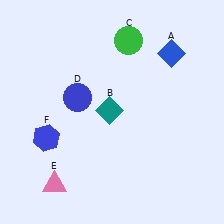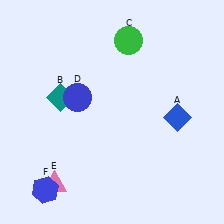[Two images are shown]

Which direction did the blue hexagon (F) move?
The blue hexagon (F) moved down.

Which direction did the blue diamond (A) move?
The blue diamond (A) moved down.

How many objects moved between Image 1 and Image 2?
3 objects moved between the two images.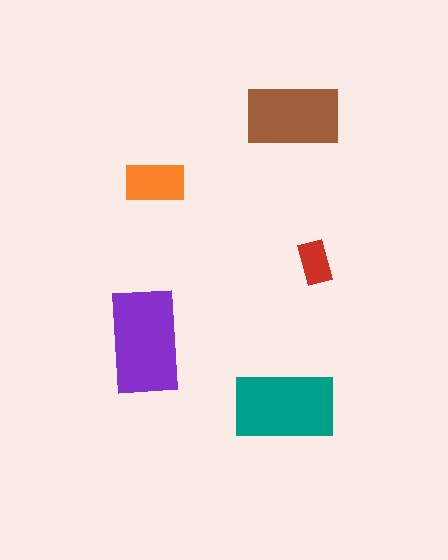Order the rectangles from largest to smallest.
the purple one, the teal one, the brown one, the orange one, the red one.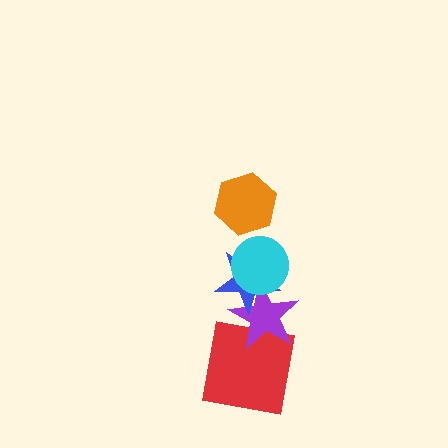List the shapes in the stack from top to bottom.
From top to bottom: the orange hexagon, the cyan circle, the blue star, the purple star, the red square.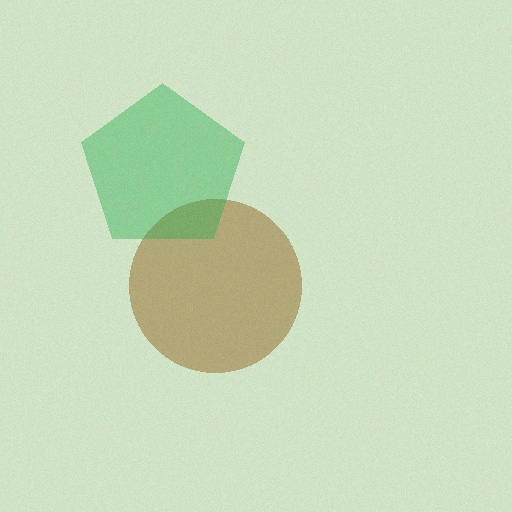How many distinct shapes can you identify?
There are 2 distinct shapes: a brown circle, a green pentagon.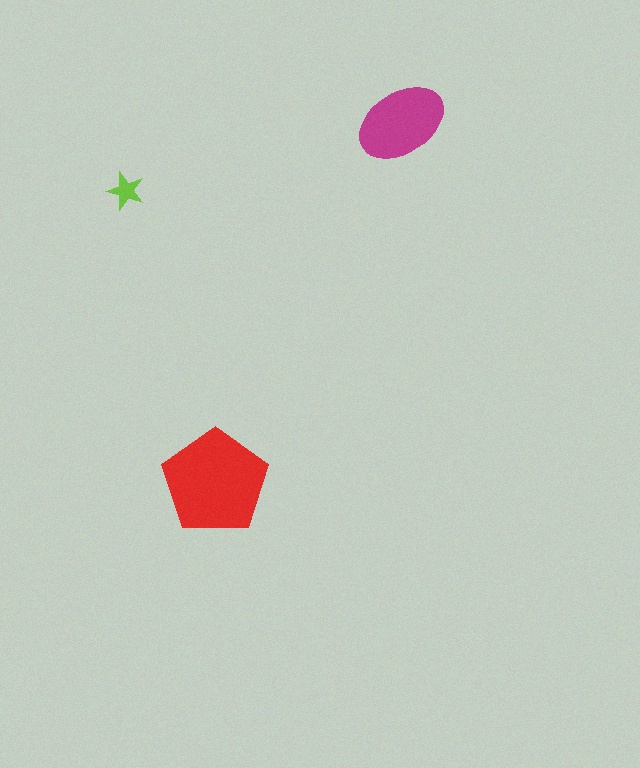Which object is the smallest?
The lime star.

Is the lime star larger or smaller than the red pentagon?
Smaller.